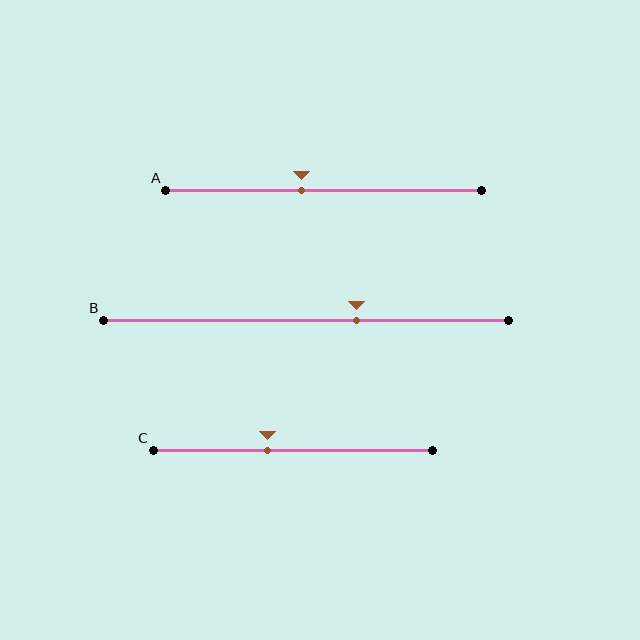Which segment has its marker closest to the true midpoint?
Segment A has its marker closest to the true midpoint.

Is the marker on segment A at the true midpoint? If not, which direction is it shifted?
No, the marker on segment A is shifted to the left by about 7% of the segment length.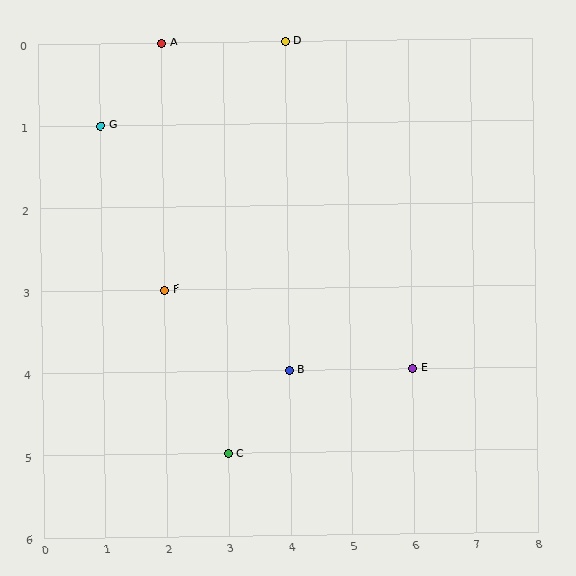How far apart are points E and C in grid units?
Points E and C are 3 columns and 1 row apart (about 3.2 grid units diagonally).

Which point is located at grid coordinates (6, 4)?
Point E is at (6, 4).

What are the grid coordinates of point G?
Point G is at grid coordinates (1, 1).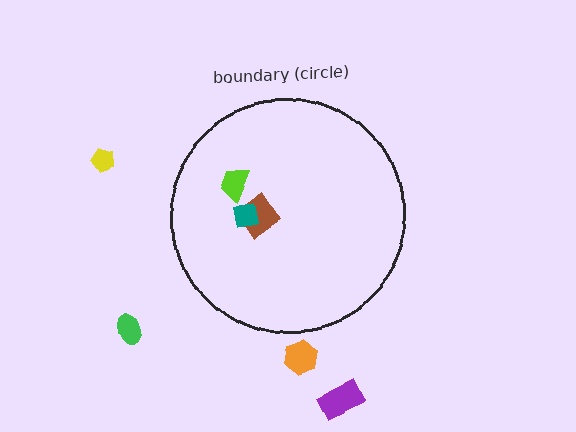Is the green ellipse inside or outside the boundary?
Outside.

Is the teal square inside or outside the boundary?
Inside.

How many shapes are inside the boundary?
3 inside, 4 outside.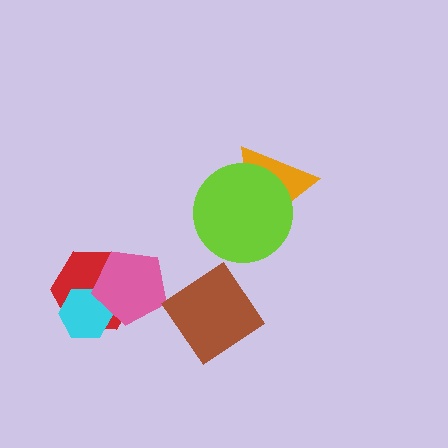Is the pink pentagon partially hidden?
No, no other shape covers it.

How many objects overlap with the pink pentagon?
2 objects overlap with the pink pentagon.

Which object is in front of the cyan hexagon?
The pink pentagon is in front of the cyan hexagon.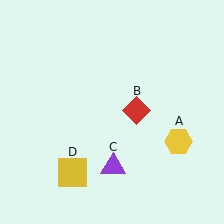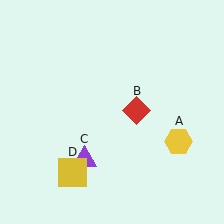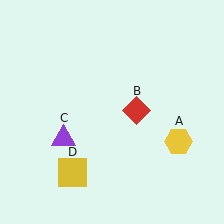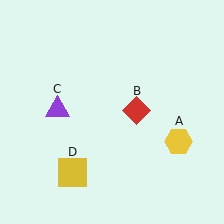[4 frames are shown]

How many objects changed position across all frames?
1 object changed position: purple triangle (object C).